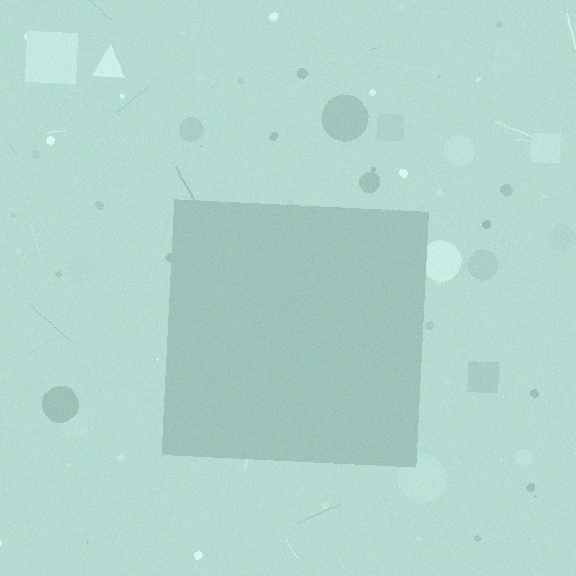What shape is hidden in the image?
A square is hidden in the image.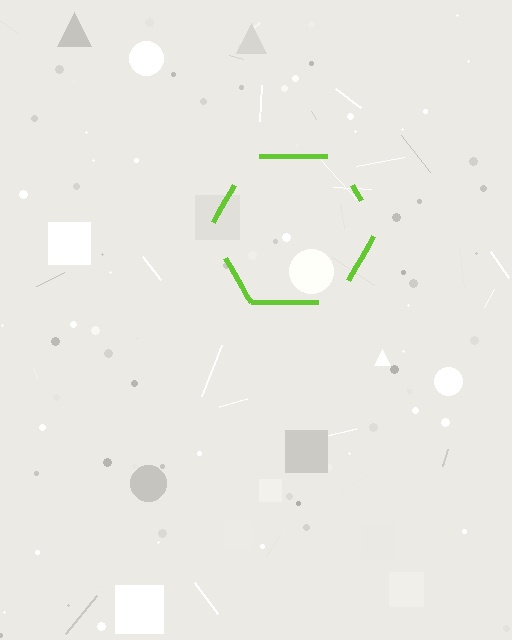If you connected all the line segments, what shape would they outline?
They would outline a hexagon.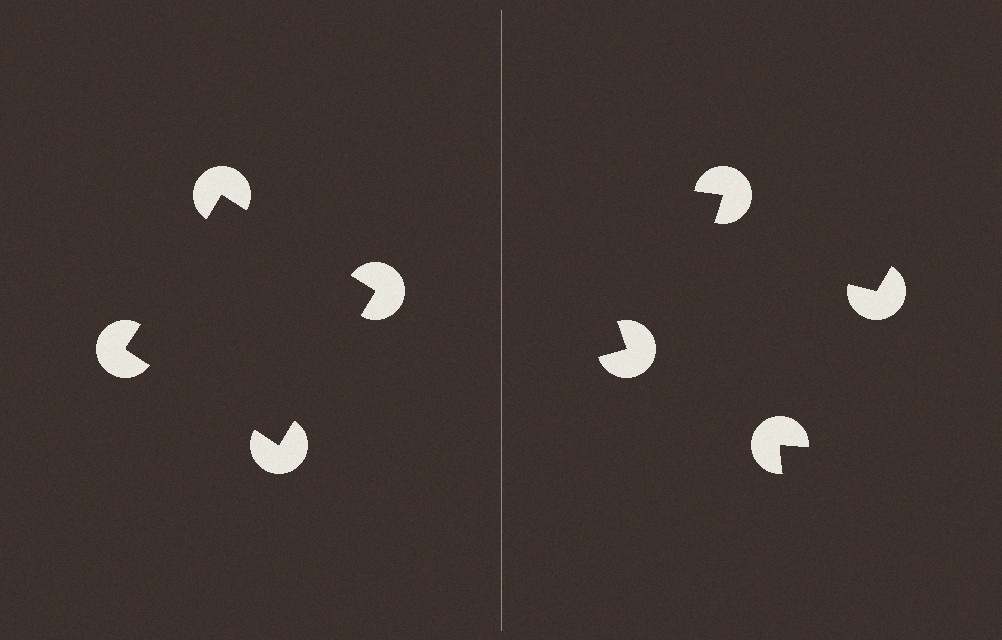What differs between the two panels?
The pac-man discs are positioned identically on both sides; only the wedge orientations differ. On the left they align to a square; on the right they are misaligned.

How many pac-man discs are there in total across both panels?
8 — 4 on each side.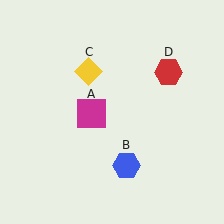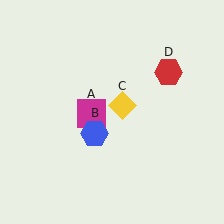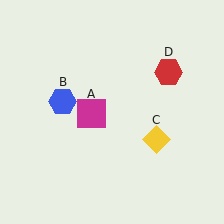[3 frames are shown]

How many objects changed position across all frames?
2 objects changed position: blue hexagon (object B), yellow diamond (object C).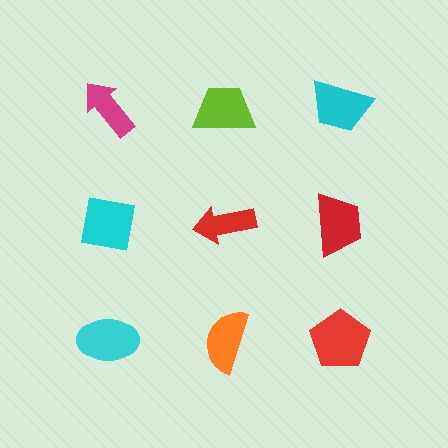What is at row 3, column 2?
An orange semicircle.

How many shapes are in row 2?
3 shapes.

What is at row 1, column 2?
A lime trapezoid.